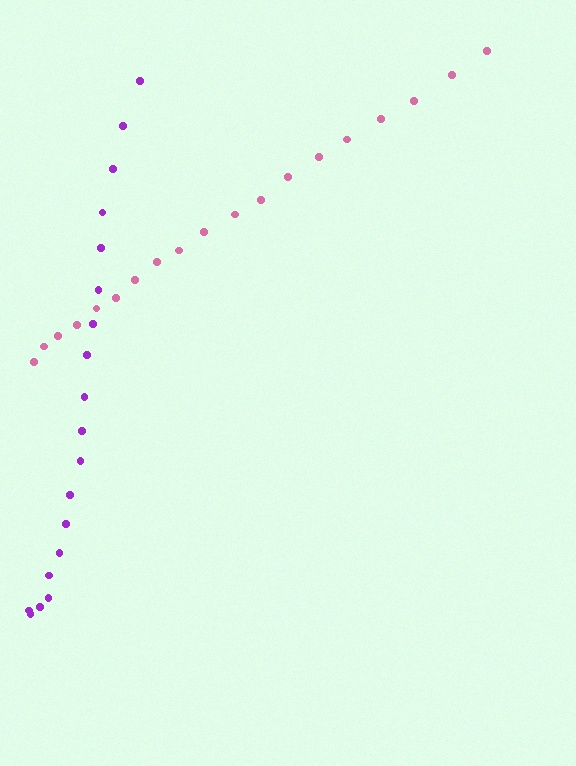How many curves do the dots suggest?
There are 2 distinct paths.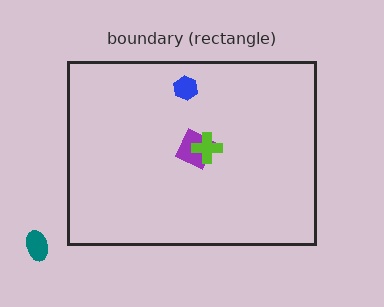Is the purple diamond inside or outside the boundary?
Inside.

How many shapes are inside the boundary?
3 inside, 1 outside.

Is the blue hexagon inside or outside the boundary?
Inside.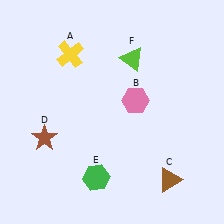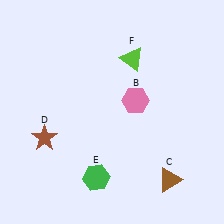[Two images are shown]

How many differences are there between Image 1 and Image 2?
There is 1 difference between the two images.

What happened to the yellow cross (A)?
The yellow cross (A) was removed in Image 2. It was in the top-left area of Image 1.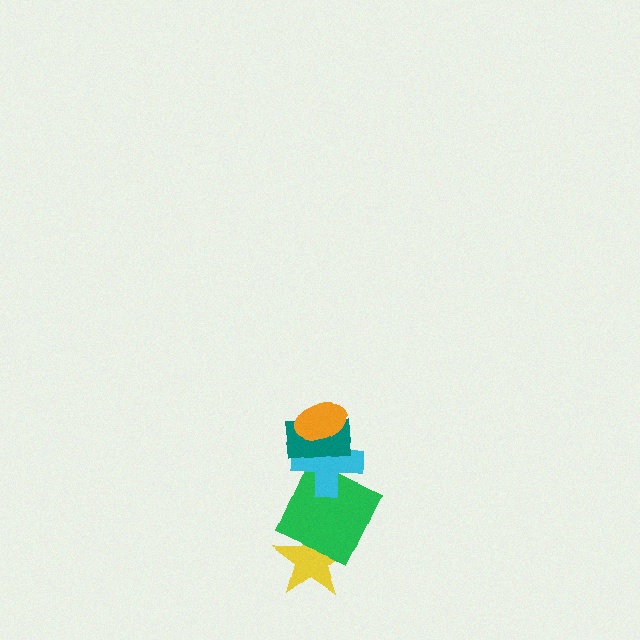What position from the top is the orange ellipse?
The orange ellipse is 1st from the top.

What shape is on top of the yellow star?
The green square is on top of the yellow star.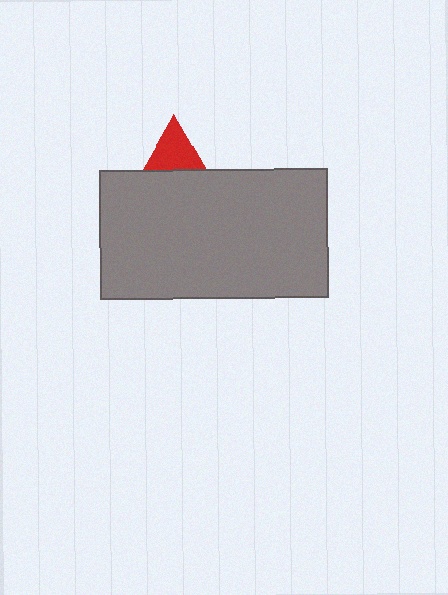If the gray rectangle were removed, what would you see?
You would see the complete red triangle.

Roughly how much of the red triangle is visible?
A small part of it is visible (roughly 31%).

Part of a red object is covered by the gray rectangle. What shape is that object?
It is a triangle.